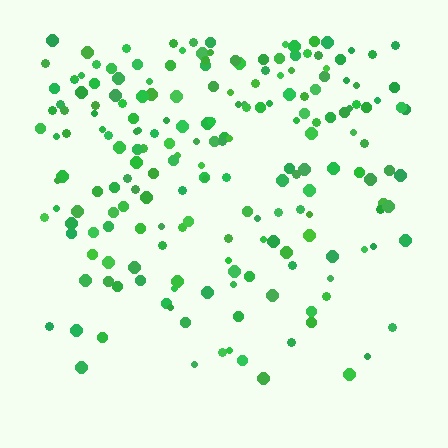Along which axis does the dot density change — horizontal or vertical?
Vertical.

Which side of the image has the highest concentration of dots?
The top.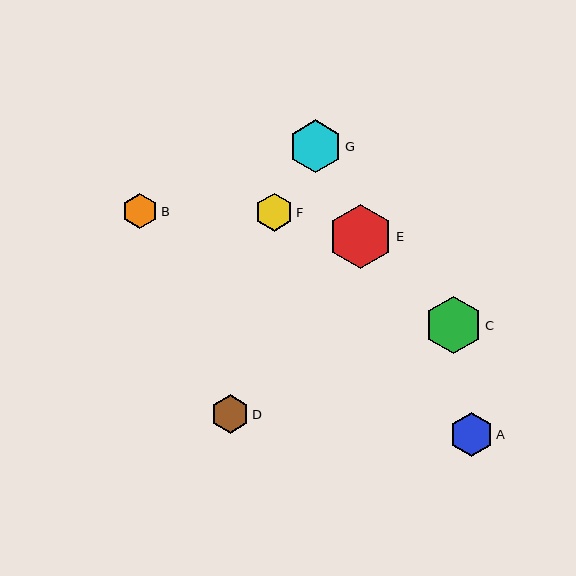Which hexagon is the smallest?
Hexagon B is the smallest with a size of approximately 36 pixels.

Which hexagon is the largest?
Hexagon E is the largest with a size of approximately 65 pixels.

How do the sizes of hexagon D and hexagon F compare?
Hexagon D and hexagon F are approximately the same size.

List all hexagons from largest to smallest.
From largest to smallest: E, C, G, A, D, F, B.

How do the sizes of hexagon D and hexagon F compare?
Hexagon D and hexagon F are approximately the same size.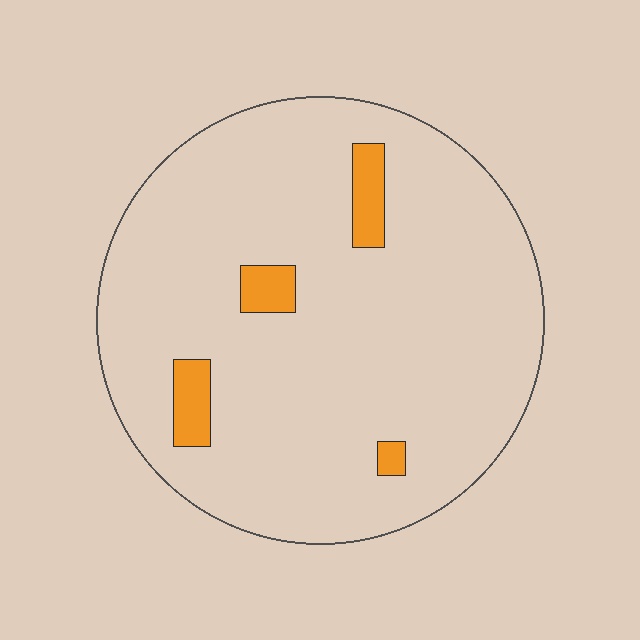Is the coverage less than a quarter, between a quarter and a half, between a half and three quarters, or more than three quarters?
Less than a quarter.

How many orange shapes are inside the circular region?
4.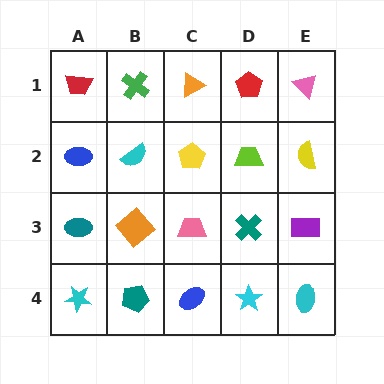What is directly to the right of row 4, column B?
A blue ellipse.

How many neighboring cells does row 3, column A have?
3.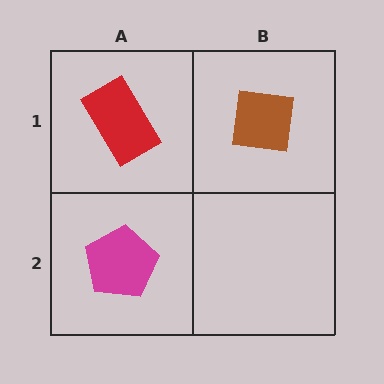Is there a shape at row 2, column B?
No, that cell is empty.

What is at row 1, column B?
A brown square.